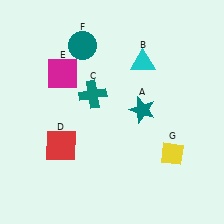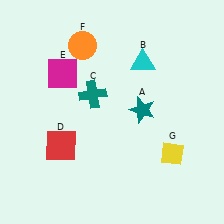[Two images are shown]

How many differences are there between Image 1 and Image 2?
There is 1 difference between the two images.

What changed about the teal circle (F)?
In Image 1, F is teal. In Image 2, it changed to orange.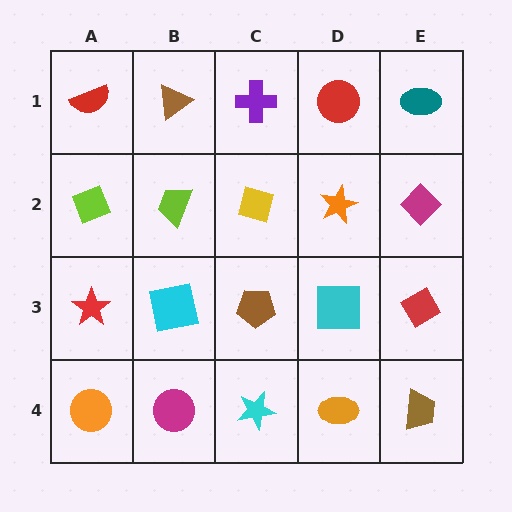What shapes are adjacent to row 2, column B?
A brown triangle (row 1, column B), a cyan square (row 3, column B), a lime diamond (row 2, column A), a yellow diamond (row 2, column C).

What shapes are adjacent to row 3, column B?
A lime trapezoid (row 2, column B), a magenta circle (row 4, column B), a red star (row 3, column A), a brown pentagon (row 3, column C).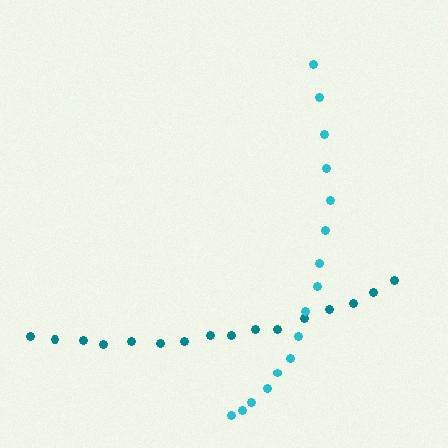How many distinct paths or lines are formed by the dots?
There are 2 distinct paths.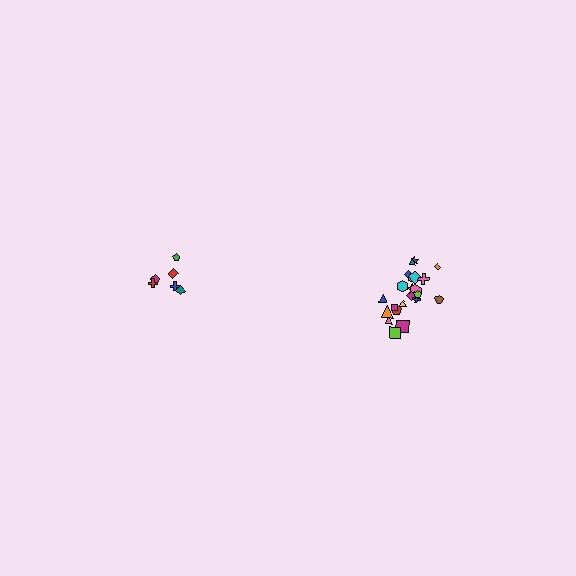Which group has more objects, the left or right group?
The right group.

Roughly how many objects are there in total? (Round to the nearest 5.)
Roughly 30 objects in total.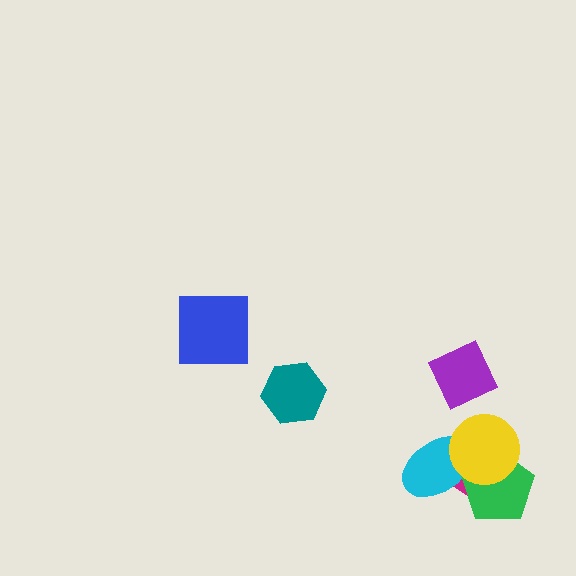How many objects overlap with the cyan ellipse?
3 objects overlap with the cyan ellipse.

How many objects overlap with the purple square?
0 objects overlap with the purple square.